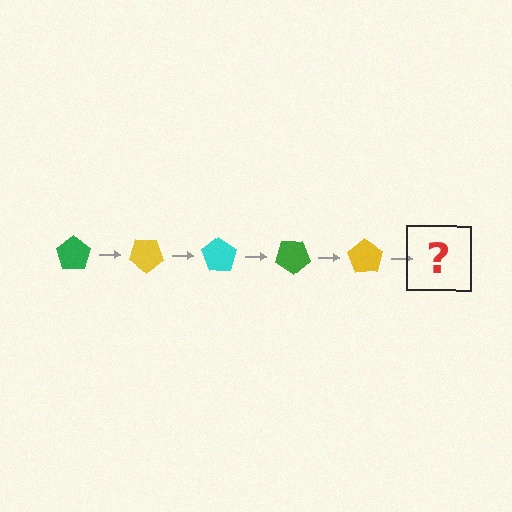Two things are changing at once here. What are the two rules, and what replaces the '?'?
The two rules are that it rotates 35 degrees each step and the color cycles through green, yellow, and cyan. The '?' should be a cyan pentagon, rotated 175 degrees from the start.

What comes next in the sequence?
The next element should be a cyan pentagon, rotated 175 degrees from the start.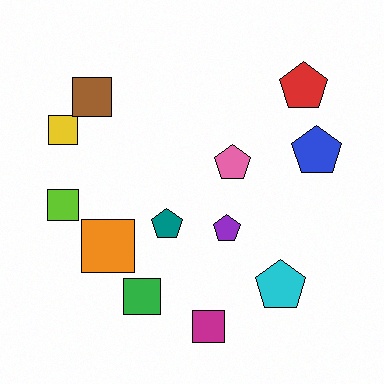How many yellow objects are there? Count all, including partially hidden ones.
There is 1 yellow object.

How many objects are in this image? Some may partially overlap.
There are 12 objects.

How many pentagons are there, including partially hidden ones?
There are 6 pentagons.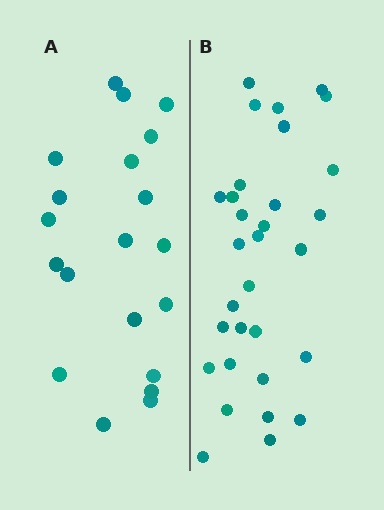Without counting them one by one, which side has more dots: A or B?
Region B (the right region) has more dots.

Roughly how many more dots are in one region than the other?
Region B has roughly 12 or so more dots than region A.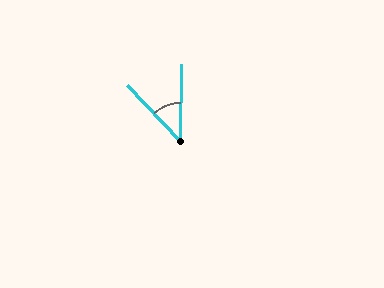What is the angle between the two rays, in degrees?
Approximately 44 degrees.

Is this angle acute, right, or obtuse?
It is acute.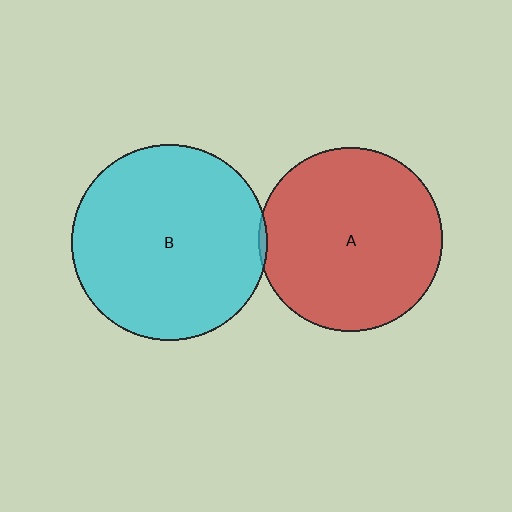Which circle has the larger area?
Circle B (cyan).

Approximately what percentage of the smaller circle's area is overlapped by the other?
Approximately 5%.